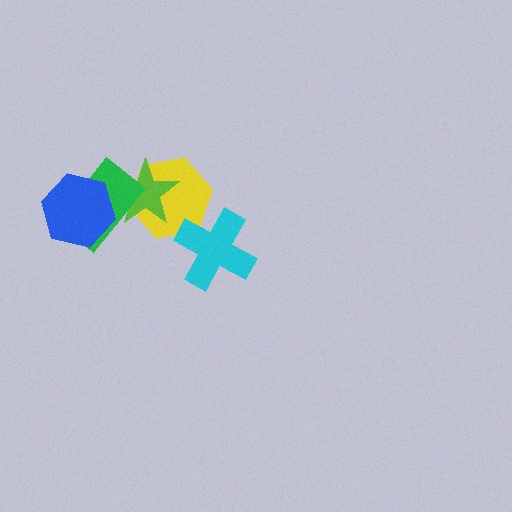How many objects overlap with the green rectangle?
3 objects overlap with the green rectangle.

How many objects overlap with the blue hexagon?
1 object overlaps with the blue hexagon.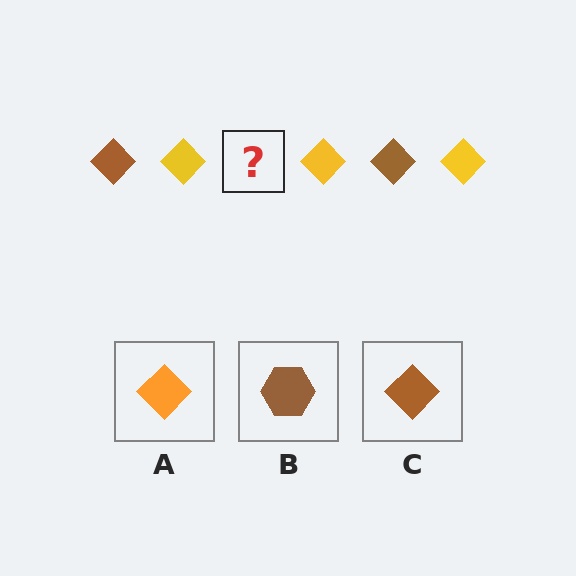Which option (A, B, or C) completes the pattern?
C.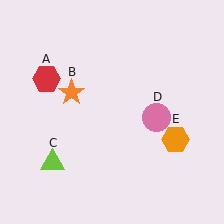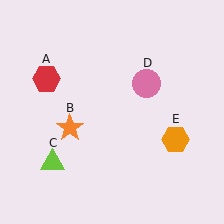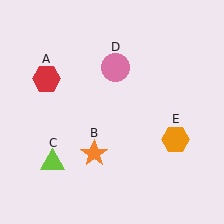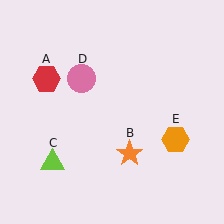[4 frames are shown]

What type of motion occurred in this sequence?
The orange star (object B), pink circle (object D) rotated counterclockwise around the center of the scene.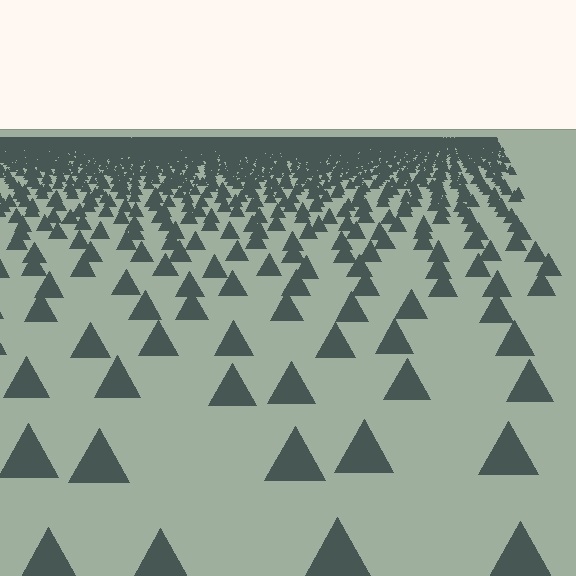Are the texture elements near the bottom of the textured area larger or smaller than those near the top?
Larger. Near the bottom, elements are closer to the viewer and appear at a bigger on-screen size.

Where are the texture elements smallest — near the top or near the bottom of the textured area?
Near the top.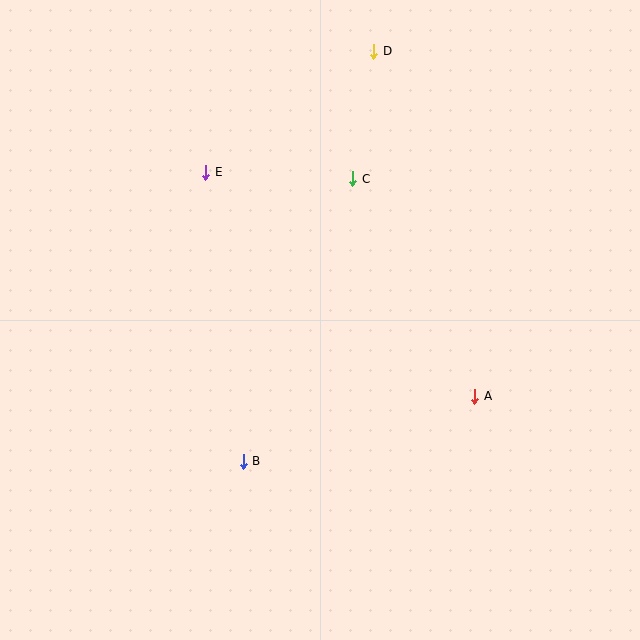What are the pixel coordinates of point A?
Point A is at (475, 396).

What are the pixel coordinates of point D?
Point D is at (374, 51).